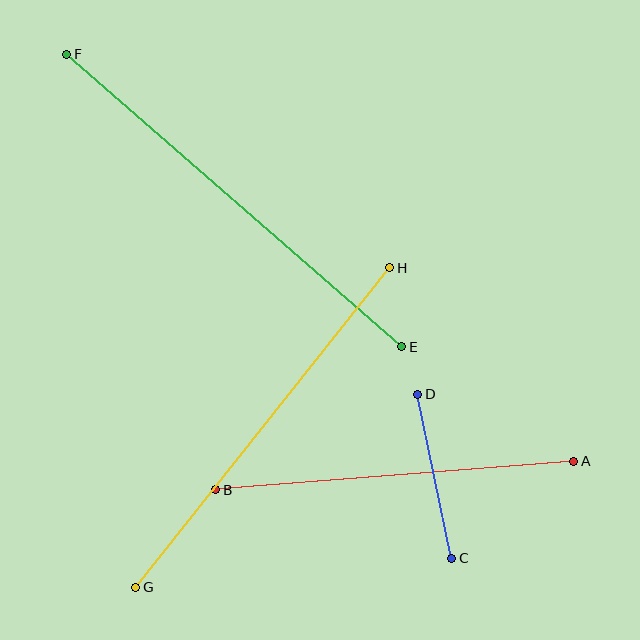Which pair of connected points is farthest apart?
Points E and F are farthest apart.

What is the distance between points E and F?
The distance is approximately 445 pixels.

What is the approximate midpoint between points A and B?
The midpoint is at approximately (395, 475) pixels.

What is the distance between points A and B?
The distance is approximately 359 pixels.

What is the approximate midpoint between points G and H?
The midpoint is at approximately (263, 427) pixels.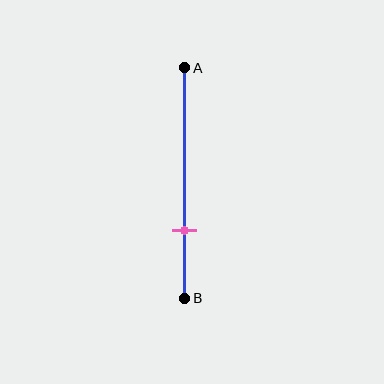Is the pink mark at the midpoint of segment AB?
No, the mark is at about 70% from A, not at the 50% midpoint.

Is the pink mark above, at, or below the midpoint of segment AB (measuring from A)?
The pink mark is below the midpoint of segment AB.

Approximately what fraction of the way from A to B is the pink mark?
The pink mark is approximately 70% of the way from A to B.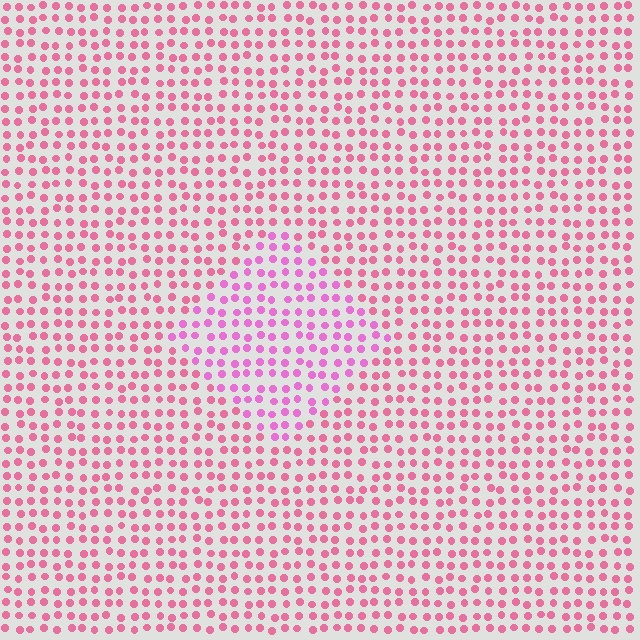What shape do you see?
I see a diamond.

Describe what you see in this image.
The image is filled with small pink elements in a uniform arrangement. A diamond-shaped region is visible where the elements are tinted to a slightly different hue, forming a subtle color boundary.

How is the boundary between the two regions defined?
The boundary is defined purely by a slight shift in hue (about 27 degrees). Spacing, size, and orientation are identical on both sides.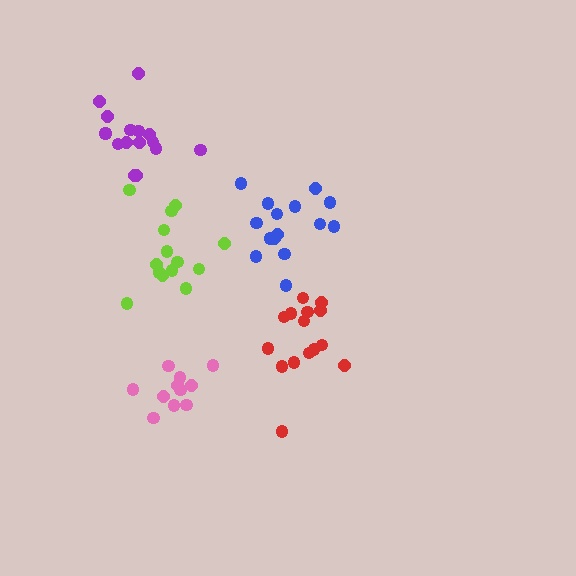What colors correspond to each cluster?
The clusters are colored: red, blue, pink, purple, lime.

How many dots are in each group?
Group 1: 15 dots, Group 2: 15 dots, Group 3: 11 dots, Group 4: 16 dots, Group 5: 14 dots (71 total).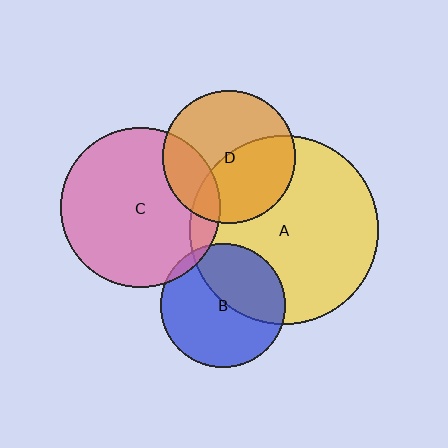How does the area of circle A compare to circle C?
Approximately 1.4 times.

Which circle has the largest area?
Circle A (yellow).